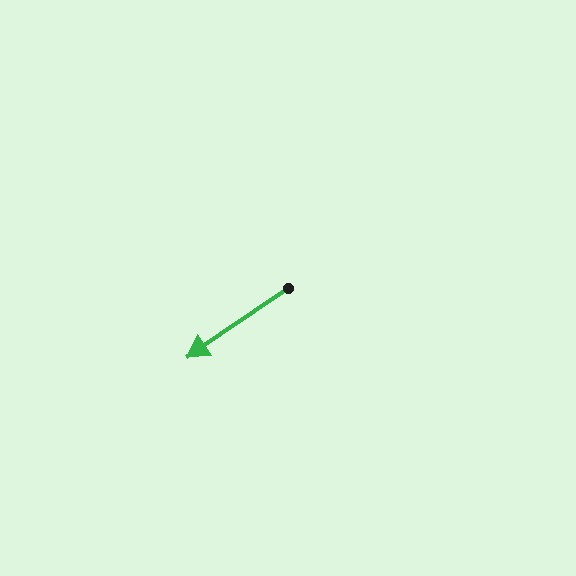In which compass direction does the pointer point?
Southwest.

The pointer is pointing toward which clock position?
Roughly 8 o'clock.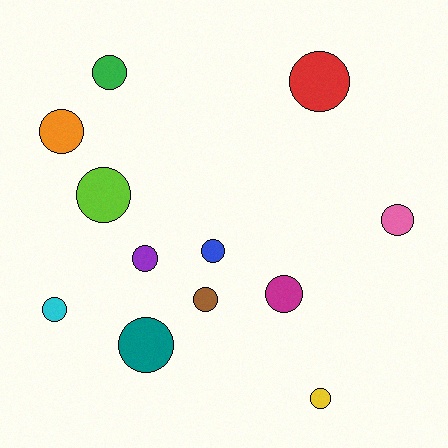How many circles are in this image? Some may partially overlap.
There are 12 circles.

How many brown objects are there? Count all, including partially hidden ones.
There is 1 brown object.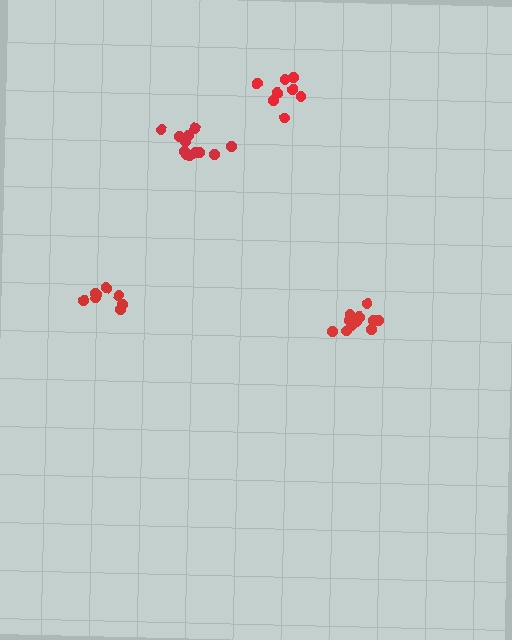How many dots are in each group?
Group 1: 12 dots, Group 2: 8 dots, Group 3: 11 dots, Group 4: 8 dots (39 total).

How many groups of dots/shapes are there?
There are 4 groups.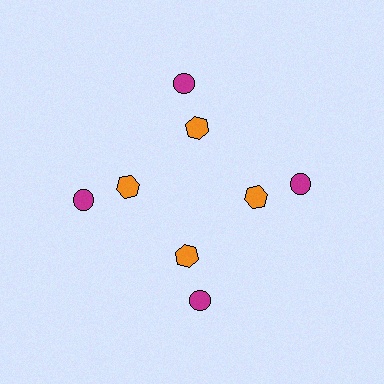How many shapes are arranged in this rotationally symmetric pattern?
There are 12 shapes, arranged in 4 groups of 3.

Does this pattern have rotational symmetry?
Yes, this pattern has 4-fold rotational symmetry. It looks the same after rotating 90 degrees around the center.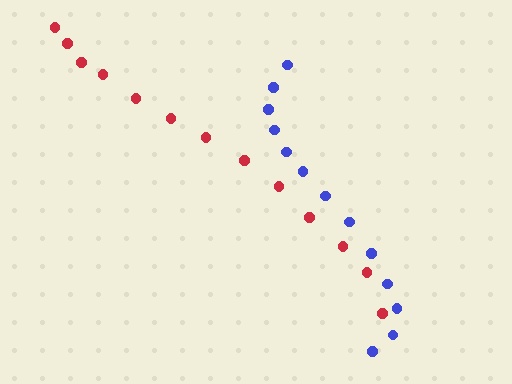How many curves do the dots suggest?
There are 2 distinct paths.